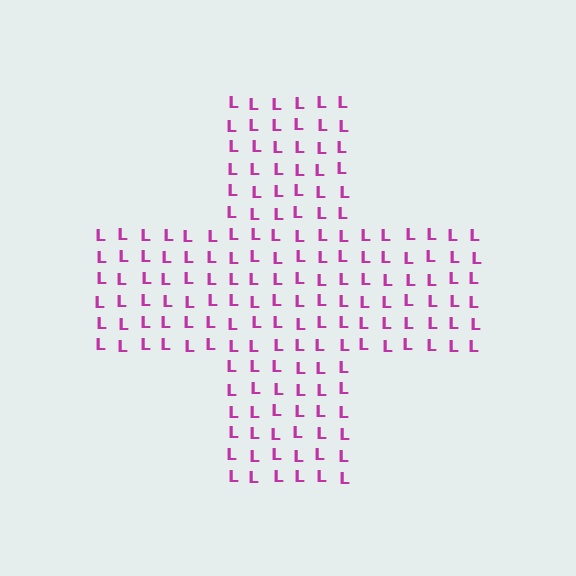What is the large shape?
The large shape is a cross.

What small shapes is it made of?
It is made of small letter L's.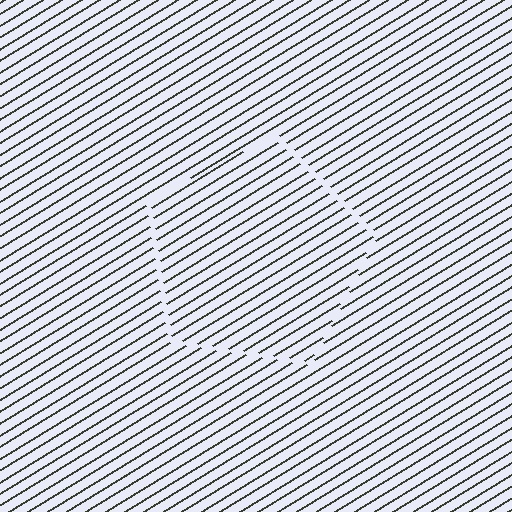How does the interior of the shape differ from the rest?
The interior of the shape contains the same grating, shifted by half a period — the contour is defined by the phase discontinuity where line-ends from the inner and outer gratings abut.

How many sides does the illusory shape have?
5 sides — the line-ends trace a pentagon.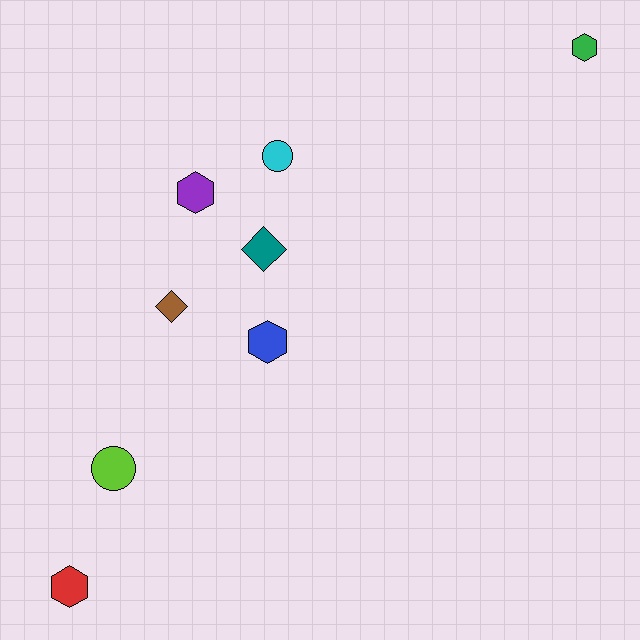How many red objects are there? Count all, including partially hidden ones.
There is 1 red object.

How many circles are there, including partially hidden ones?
There are 2 circles.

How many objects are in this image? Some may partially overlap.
There are 8 objects.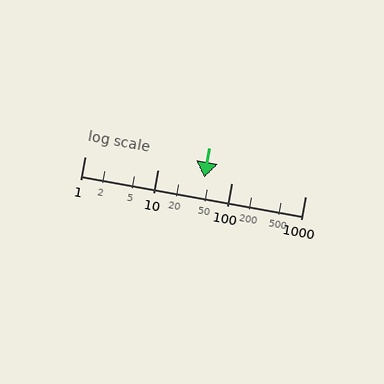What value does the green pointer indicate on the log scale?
The pointer indicates approximately 42.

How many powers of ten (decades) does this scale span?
The scale spans 3 decades, from 1 to 1000.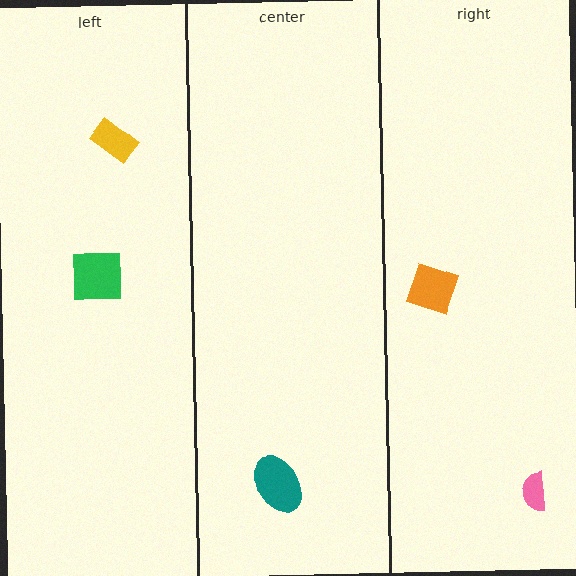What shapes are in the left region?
The yellow rectangle, the green square.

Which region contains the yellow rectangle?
The left region.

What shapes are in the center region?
The teal ellipse.